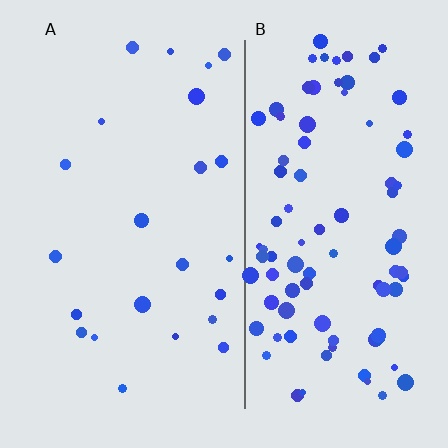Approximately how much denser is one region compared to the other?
Approximately 4.1× — region B over region A.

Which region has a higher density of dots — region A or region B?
B (the right).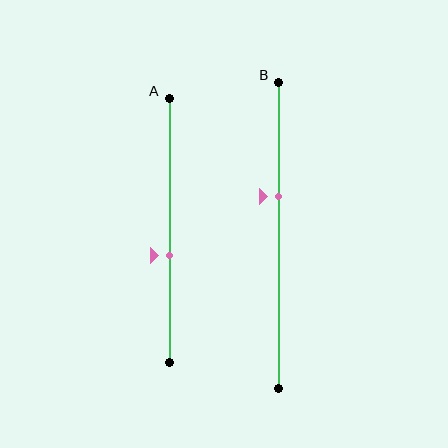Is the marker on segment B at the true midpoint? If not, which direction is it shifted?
No, the marker on segment B is shifted upward by about 13% of the segment length.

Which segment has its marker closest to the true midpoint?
Segment A has its marker closest to the true midpoint.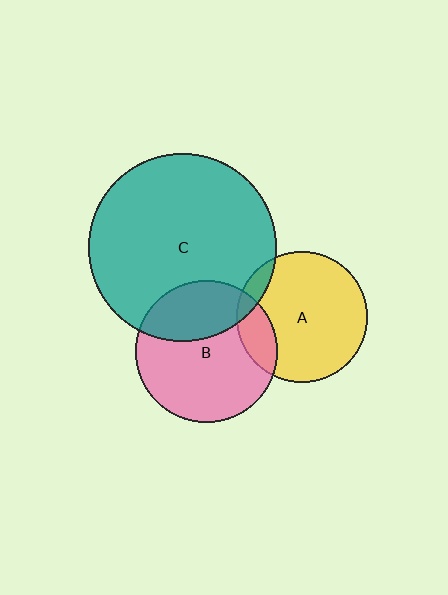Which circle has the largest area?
Circle C (teal).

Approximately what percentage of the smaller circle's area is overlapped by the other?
Approximately 30%.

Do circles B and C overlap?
Yes.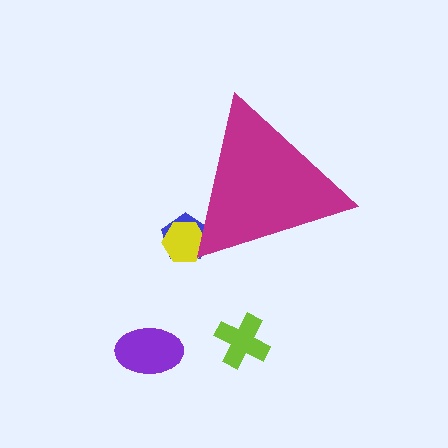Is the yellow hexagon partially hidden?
Yes, the yellow hexagon is partially hidden behind the magenta triangle.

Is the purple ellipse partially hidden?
No, the purple ellipse is fully visible.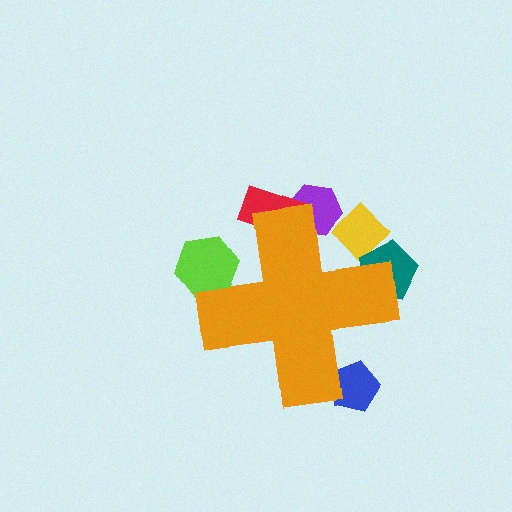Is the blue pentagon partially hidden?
Yes, the blue pentagon is partially hidden behind the orange cross.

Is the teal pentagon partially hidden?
Yes, the teal pentagon is partially hidden behind the orange cross.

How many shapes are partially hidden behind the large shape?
6 shapes are partially hidden.